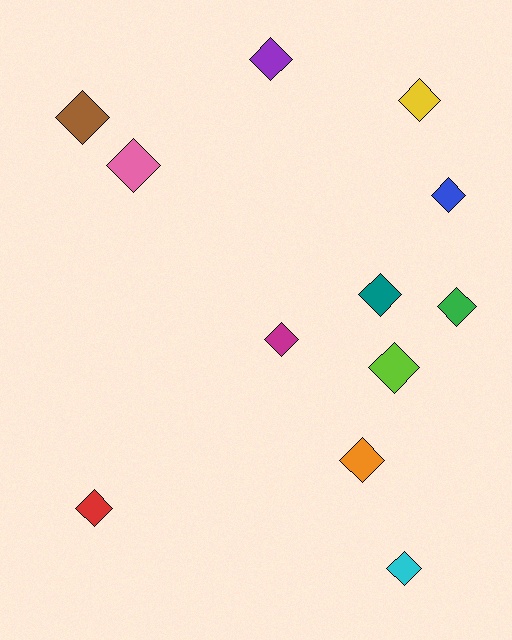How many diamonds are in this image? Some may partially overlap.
There are 12 diamonds.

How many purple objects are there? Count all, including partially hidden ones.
There is 1 purple object.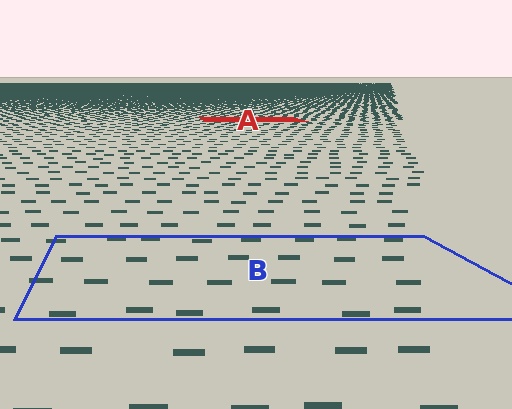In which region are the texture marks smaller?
The texture marks are smaller in region A, because it is farther away.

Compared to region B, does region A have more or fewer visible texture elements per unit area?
Region A has more texture elements per unit area — they are packed more densely because it is farther away.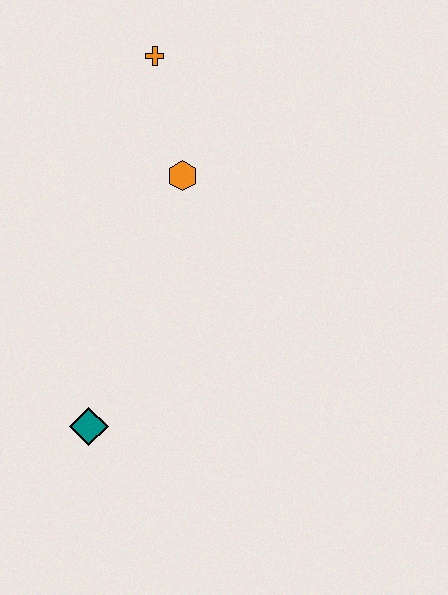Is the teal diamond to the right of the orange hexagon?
No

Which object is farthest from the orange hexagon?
The teal diamond is farthest from the orange hexagon.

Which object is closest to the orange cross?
The orange hexagon is closest to the orange cross.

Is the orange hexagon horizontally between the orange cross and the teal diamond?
No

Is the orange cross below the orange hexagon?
No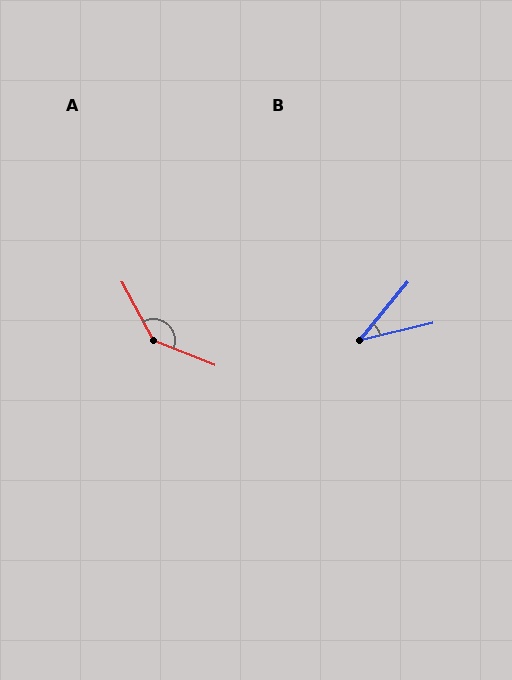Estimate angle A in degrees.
Approximately 140 degrees.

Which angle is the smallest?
B, at approximately 37 degrees.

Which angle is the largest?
A, at approximately 140 degrees.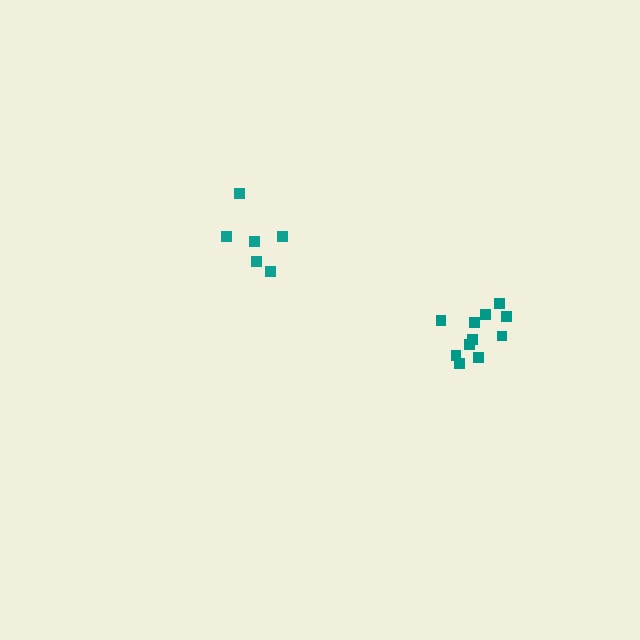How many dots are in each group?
Group 1: 6 dots, Group 2: 11 dots (17 total).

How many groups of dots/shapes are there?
There are 2 groups.